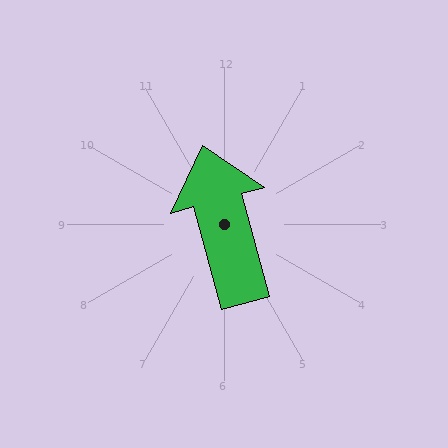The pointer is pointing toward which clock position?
Roughly 11 o'clock.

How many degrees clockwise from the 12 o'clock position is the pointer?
Approximately 345 degrees.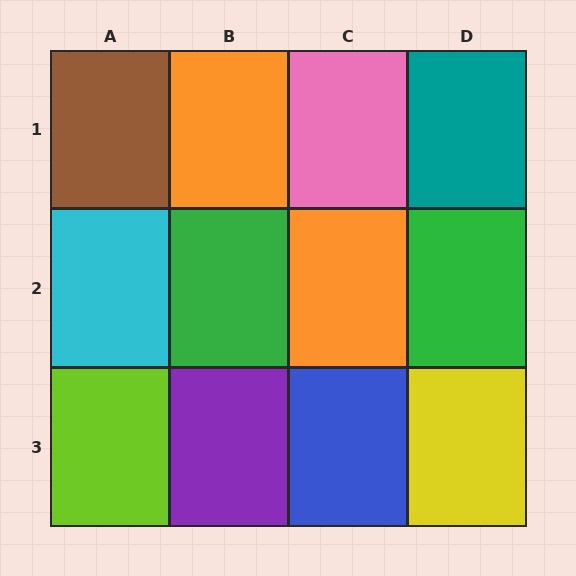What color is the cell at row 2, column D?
Green.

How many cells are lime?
1 cell is lime.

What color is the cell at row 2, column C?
Orange.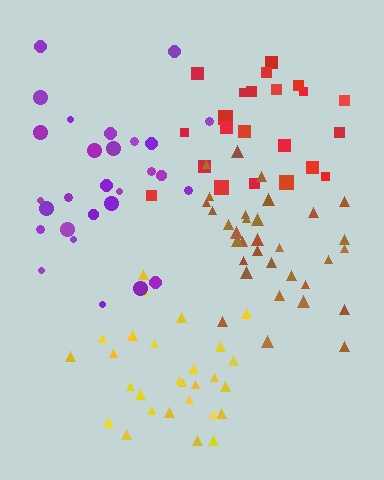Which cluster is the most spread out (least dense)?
Purple.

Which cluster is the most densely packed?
Brown.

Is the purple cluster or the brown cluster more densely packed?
Brown.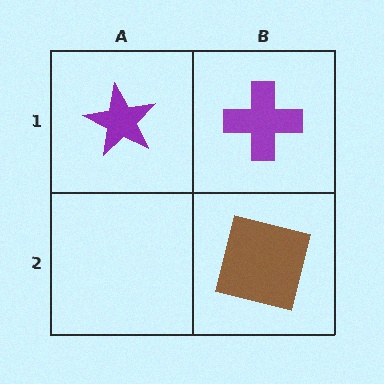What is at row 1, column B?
A purple cross.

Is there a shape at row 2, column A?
No, that cell is empty.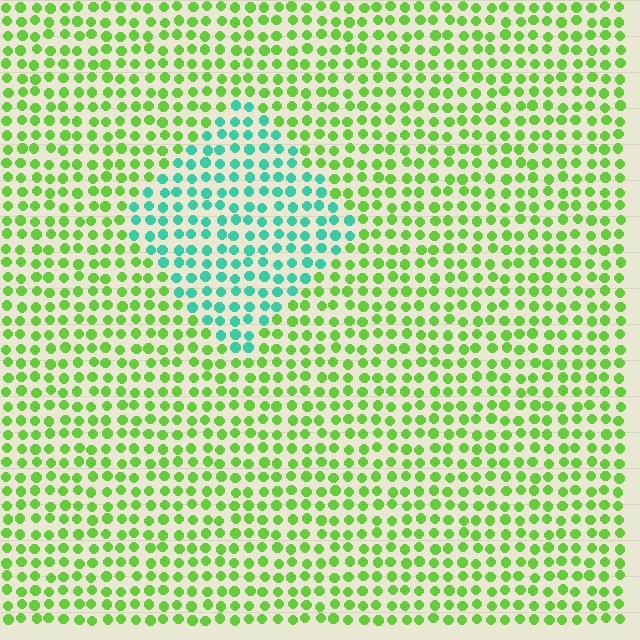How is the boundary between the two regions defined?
The boundary is defined purely by a slight shift in hue (about 62 degrees). Spacing, size, and orientation are identical on both sides.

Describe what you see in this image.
The image is filled with small lime elements in a uniform arrangement. A diamond-shaped region is visible where the elements are tinted to a slightly different hue, forming a subtle color boundary.